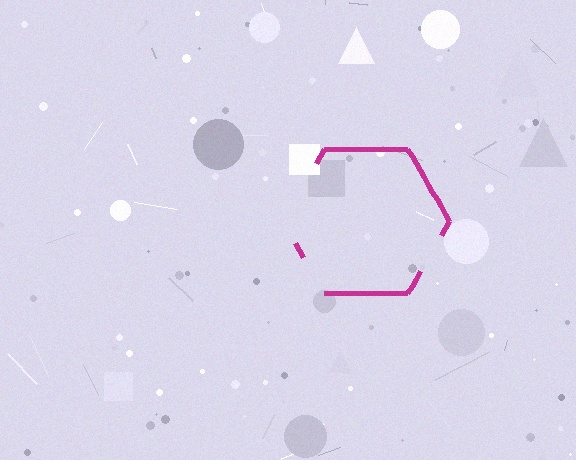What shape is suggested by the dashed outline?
The dashed outline suggests a hexagon.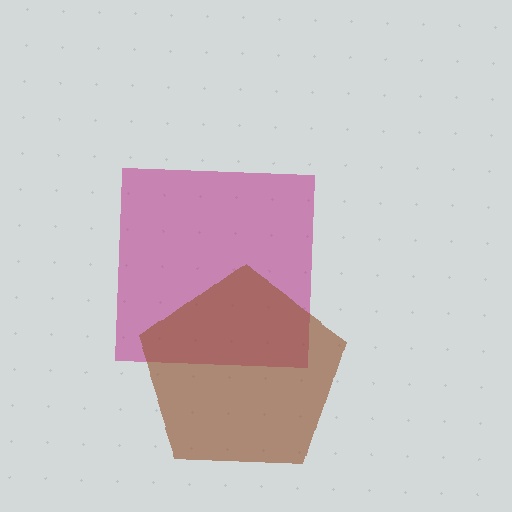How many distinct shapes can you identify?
There are 2 distinct shapes: a magenta square, a brown pentagon.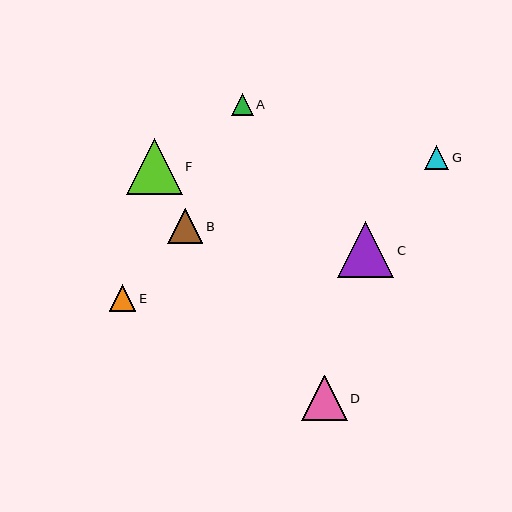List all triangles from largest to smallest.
From largest to smallest: C, F, D, B, E, G, A.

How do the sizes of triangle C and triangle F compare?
Triangle C and triangle F are approximately the same size.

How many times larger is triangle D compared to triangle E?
Triangle D is approximately 1.7 times the size of triangle E.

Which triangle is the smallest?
Triangle A is the smallest with a size of approximately 22 pixels.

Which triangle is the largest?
Triangle C is the largest with a size of approximately 56 pixels.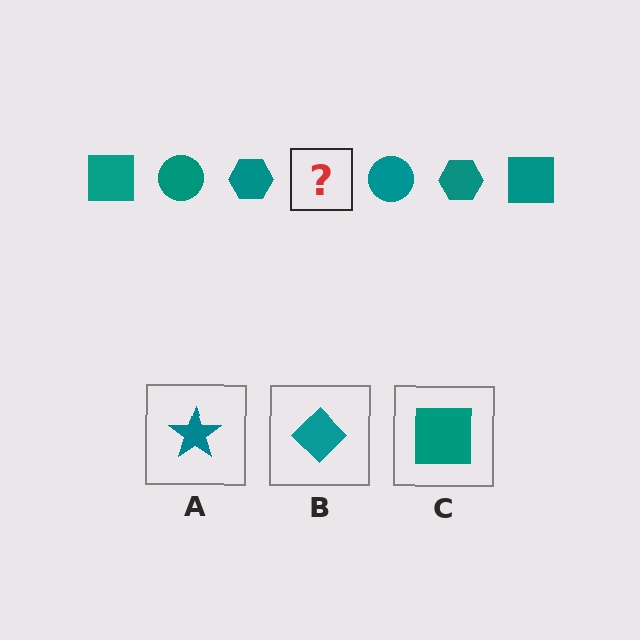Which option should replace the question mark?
Option C.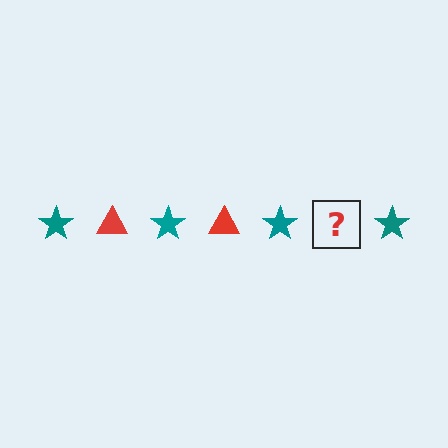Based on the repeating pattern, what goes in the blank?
The blank should be a red triangle.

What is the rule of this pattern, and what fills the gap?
The rule is that the pattern alternates between teal star and red triangle. The gap should be filled with a red triangle.